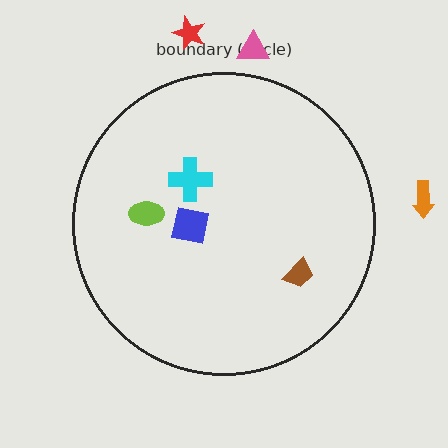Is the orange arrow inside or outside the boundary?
Outside.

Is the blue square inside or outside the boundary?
Inside.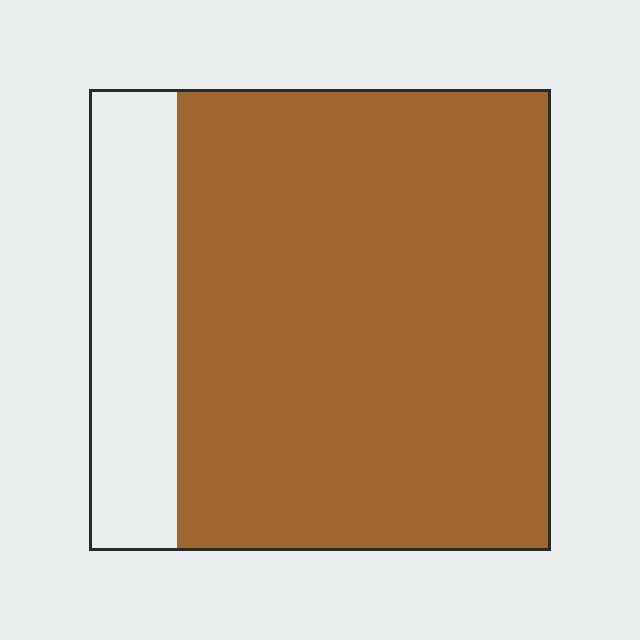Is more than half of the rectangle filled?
Yes.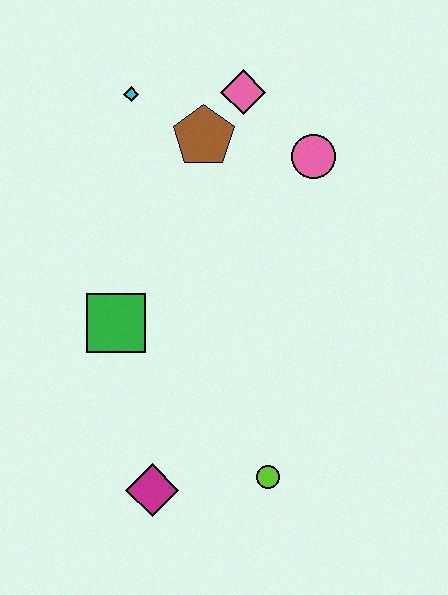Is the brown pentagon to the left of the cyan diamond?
No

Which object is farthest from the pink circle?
The magenta diamond is farthest from the pink circle.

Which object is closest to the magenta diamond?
The lime circle is closest to the magenta diamond.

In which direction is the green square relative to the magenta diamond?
The green square is above the magenta diamond.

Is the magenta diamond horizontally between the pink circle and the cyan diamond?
Yes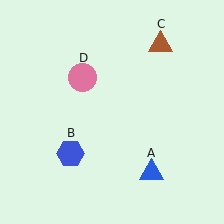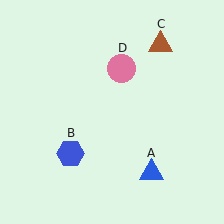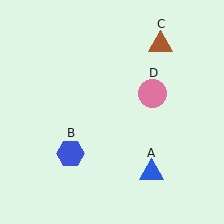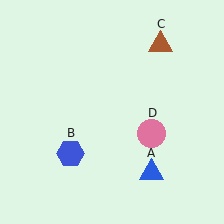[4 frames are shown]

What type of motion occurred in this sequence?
The pink circle (object D) rotated clockwise around the center of the scene.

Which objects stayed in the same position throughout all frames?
Blue triangle (object A) and blue hexagon (object B) and brown triangle (object C) remained stationary.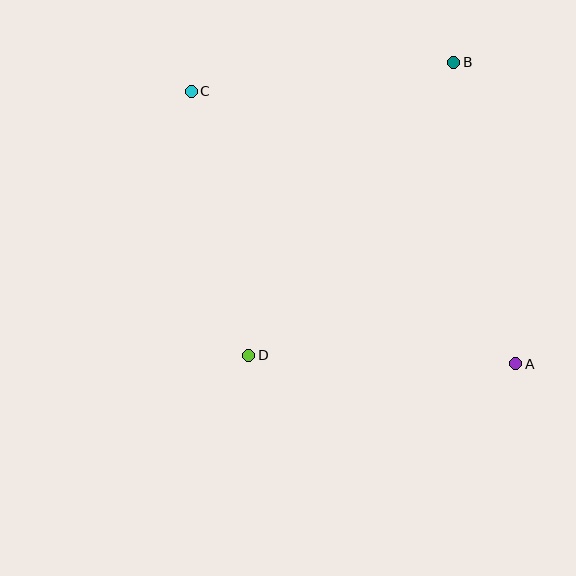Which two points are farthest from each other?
Points A and C are farthest from each other.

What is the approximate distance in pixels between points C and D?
The distance between C and D is approximately 270 pixels.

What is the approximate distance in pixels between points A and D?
The distance between A and D is approximately 267 pixels.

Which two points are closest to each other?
Points B and C are closest to each other.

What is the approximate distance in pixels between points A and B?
The distance between A and B is approximately 308 pixels.